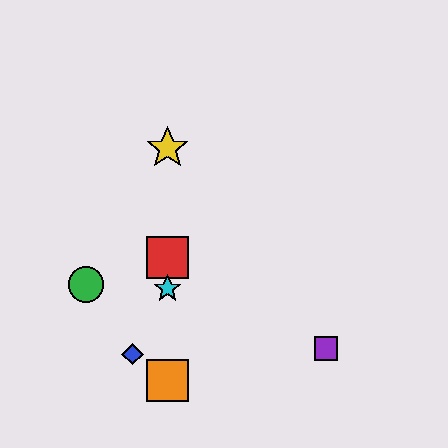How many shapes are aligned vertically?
4 shapes (the red square, the yellow star, the orange square, the cyan star) are aligned vertically.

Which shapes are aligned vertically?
The red square, the yellow star, the orange square, the cyan star are aligned vertically.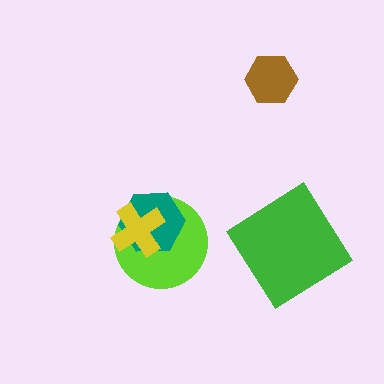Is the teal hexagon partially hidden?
Yes, it is partially covered by another shape.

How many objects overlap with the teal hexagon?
2 objects overlap with the teal hexagon.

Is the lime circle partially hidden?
Yes, it is partially covered by another shape.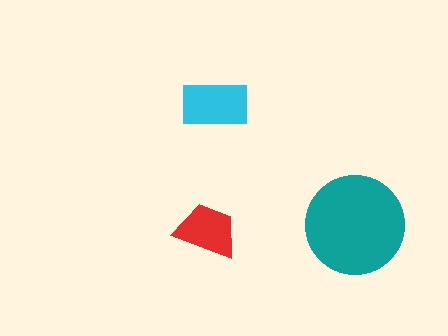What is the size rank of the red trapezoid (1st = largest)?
3rd.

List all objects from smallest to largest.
The red trapezoid, the cyan rectangle, the teal circle.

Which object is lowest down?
The red trapezoid is bottommost.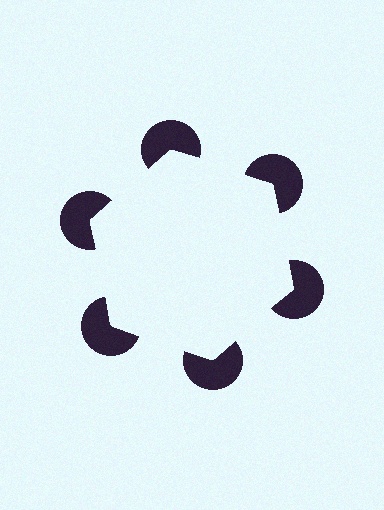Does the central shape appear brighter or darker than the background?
It typically appears slightly brighter than the background, even though no actual brightness change is drawn.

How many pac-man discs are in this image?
There are 6 — one at each vertex of the illusory hexagon.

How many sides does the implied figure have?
6 sides.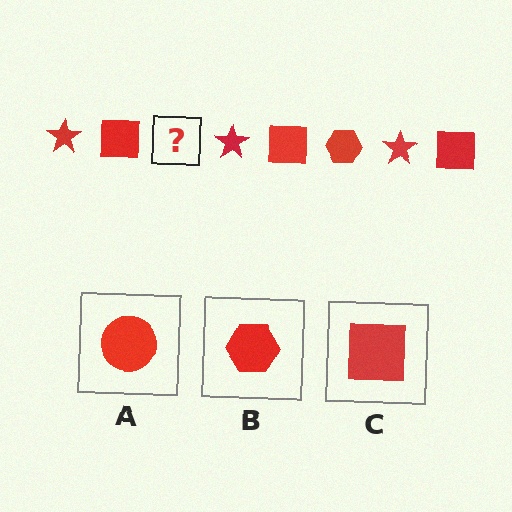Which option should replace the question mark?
Option B.